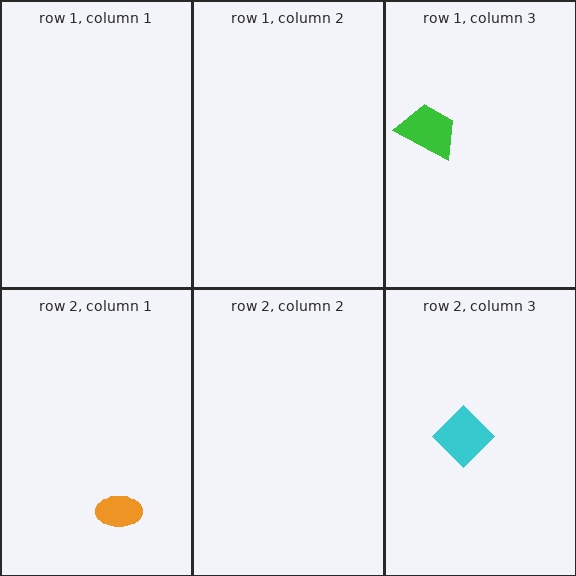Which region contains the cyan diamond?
The row 2, column 3 region.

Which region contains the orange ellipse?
The row 2, column 1 region.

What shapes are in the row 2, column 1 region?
The orange ellipse.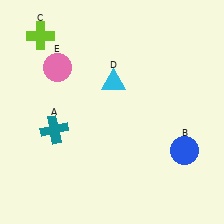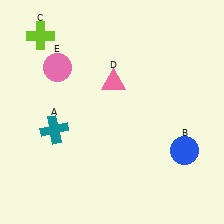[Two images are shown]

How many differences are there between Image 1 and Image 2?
There is 1 difference between the two images.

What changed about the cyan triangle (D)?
In Image 1, D is cyan. In Image 2, it changed to pink.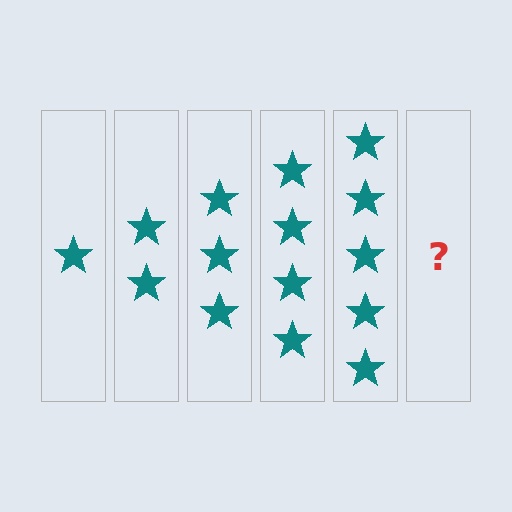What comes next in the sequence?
The next element should be 6 stars.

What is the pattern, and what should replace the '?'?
The pattern is that each step adds one more star. The '?' should be 6 stars.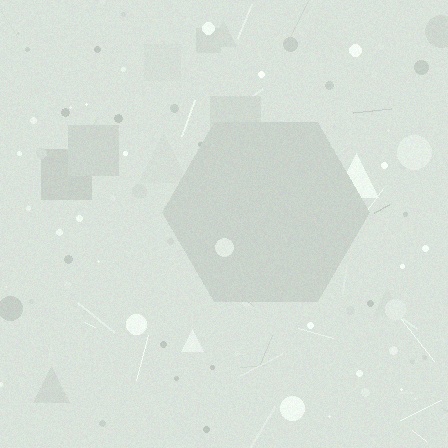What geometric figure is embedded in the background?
A hexagon is embedded in the background.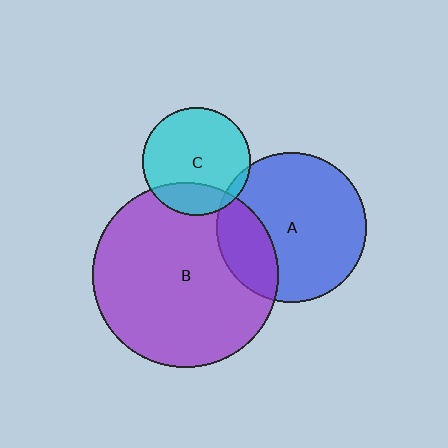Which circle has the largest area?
Circle B (purple).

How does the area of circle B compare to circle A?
Approximately 1.5 times.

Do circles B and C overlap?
Yes.